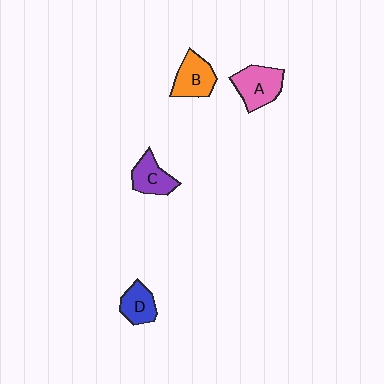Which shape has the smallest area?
Shape D (blue).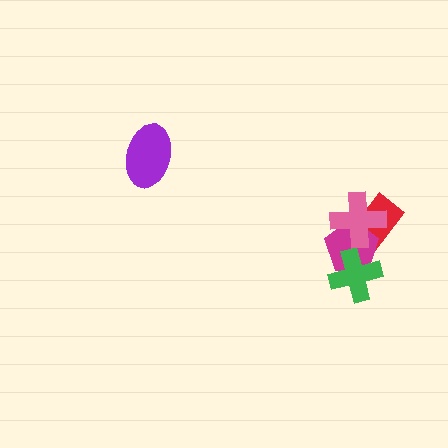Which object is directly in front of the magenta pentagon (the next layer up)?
The green cross is directly in front of the magenta pentagon.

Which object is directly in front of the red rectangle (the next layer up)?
The magenta pentagon is directly in front of the red rectangle.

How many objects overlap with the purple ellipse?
0 objects overlap with the purple ellipse.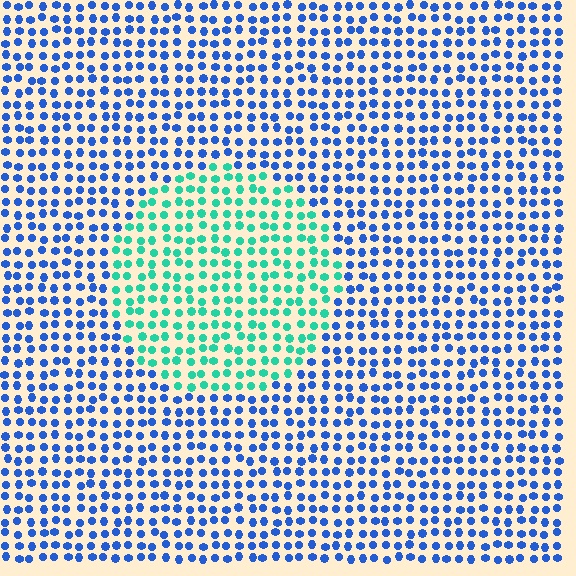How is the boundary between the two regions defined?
The boundary is defined purely by a slight shift in hue (about 57 degrees). Spacing, size, and orientation are identical on both sides.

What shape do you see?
I see a circle.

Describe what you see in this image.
The image is filled with small blue elements in a uniform arrangement. A circle-shaped region is visible where the elements are tinted to a slightly different hue, forming a subtle color boundary.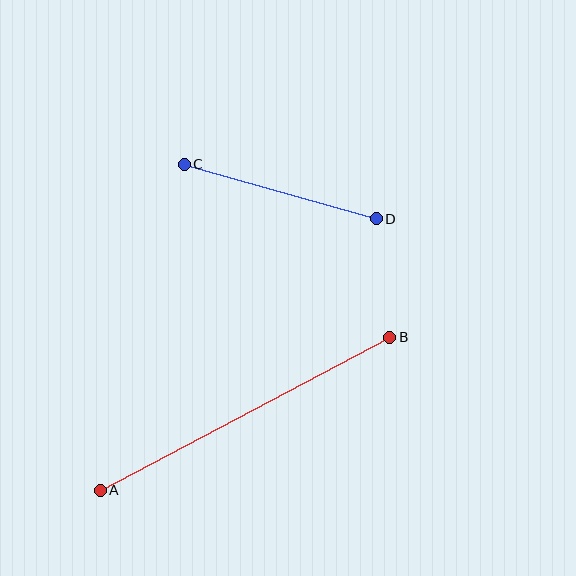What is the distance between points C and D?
The distance is approximately 199 pixels.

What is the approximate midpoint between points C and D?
The midpoint is at approximately (280, 192) pixels.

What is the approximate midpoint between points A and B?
The midpoint is at approximately (245, 414) pixels.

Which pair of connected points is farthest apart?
Points A and B are farthest apart.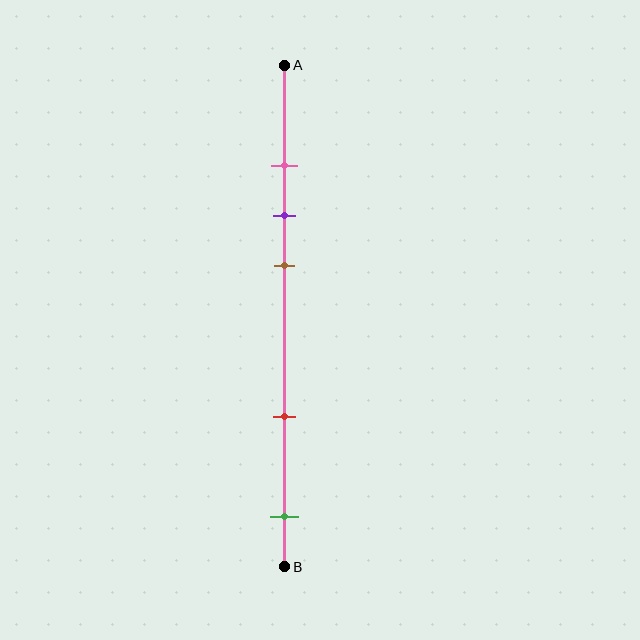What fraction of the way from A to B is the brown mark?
The brown mark is approximately 40% (0.4) of the way from A to B.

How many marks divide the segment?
There are 5 marks dividing the segment.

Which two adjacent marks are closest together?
The pink and purple marks are the closest adjacent pair.